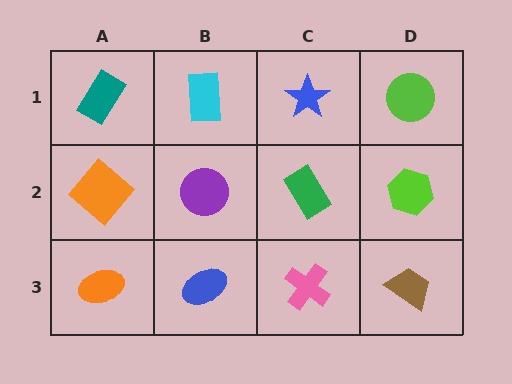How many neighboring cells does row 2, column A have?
3.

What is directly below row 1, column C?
A green rectangle.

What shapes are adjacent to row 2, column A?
A teal rectangle (row 1, column A), an orange ellipse (row 3, column A), a purple circle (row 2, column B).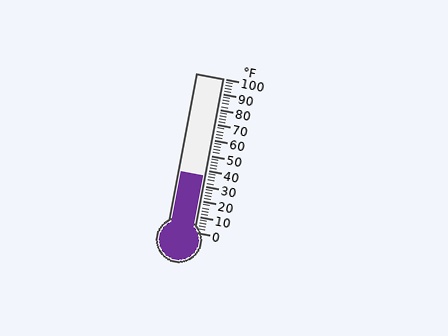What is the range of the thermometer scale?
The thermometer scale ranges from 0°F to 100°F.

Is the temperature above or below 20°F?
The temperature is above 20°F.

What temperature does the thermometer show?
The thermometer shows approximately 36°F.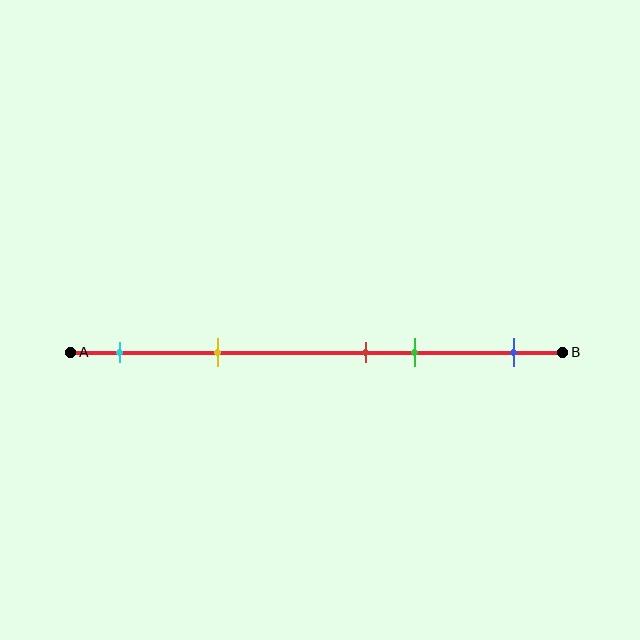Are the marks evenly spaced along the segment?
No, the marks are not evenly spaced.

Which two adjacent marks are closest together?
The red and green marks are the closest adjacent pair.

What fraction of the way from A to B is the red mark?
The red mark is approximately 60% (0.6) of the way from A to B.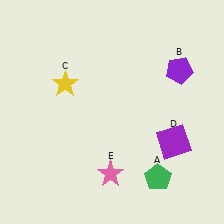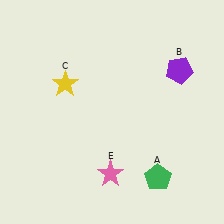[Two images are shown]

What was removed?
The purple square (D) was removed in Image 2.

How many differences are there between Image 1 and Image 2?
There is 1 difference between the two images.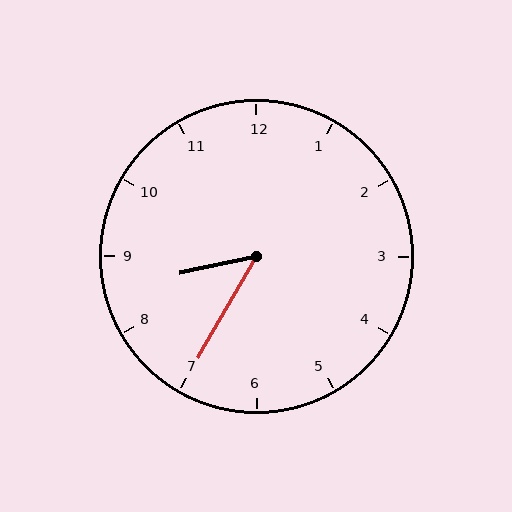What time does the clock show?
8:35.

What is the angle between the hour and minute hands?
Approximately 48 degrees.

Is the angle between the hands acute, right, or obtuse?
It is acute.